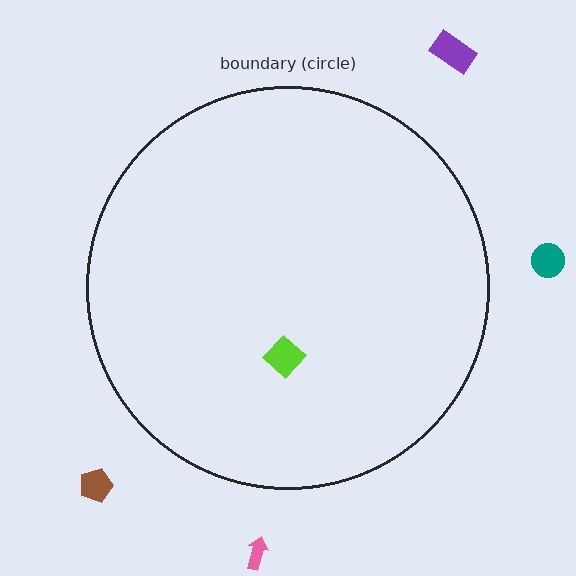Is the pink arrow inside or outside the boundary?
Outside.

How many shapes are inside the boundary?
1 inside, 4 outside.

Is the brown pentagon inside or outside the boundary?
Outside.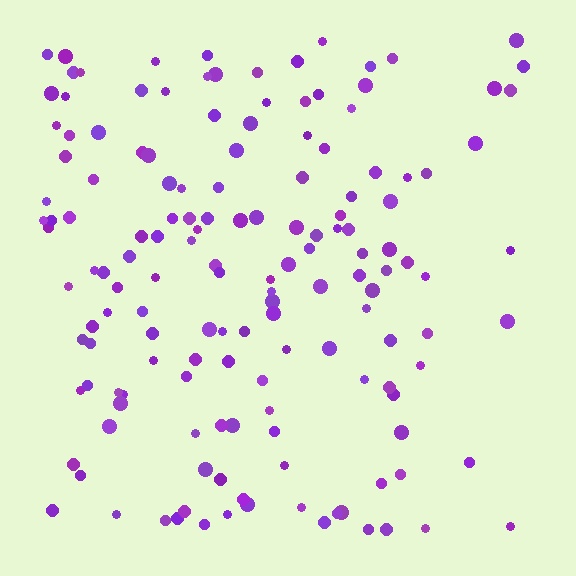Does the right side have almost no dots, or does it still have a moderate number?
Still a moderate number, just noticeably fewer than the left.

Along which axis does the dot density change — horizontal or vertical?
Horizontal.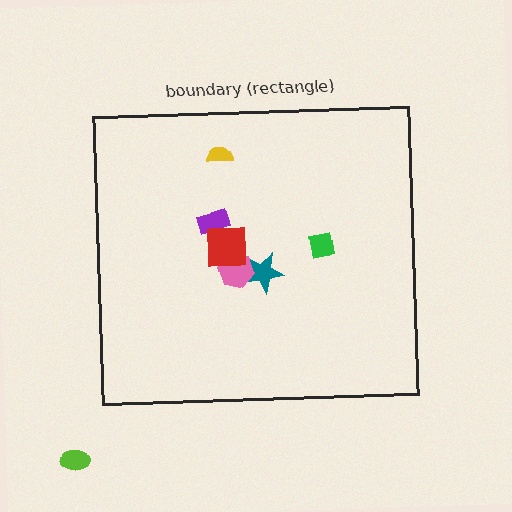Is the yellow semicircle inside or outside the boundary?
Inside.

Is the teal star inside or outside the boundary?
Inside.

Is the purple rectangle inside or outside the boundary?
Inside.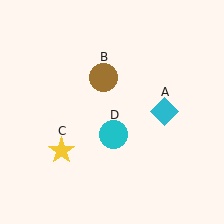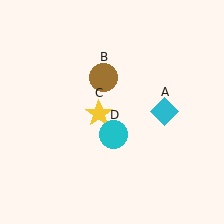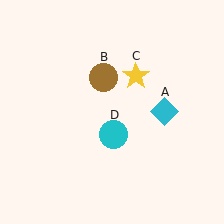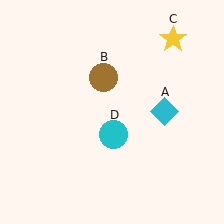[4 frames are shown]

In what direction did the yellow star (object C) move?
The yellow star (object C) moved up and to the right.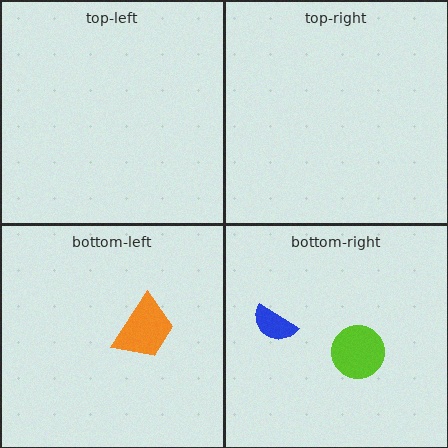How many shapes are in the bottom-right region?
2.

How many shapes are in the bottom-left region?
1.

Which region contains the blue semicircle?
The bottom-right region.